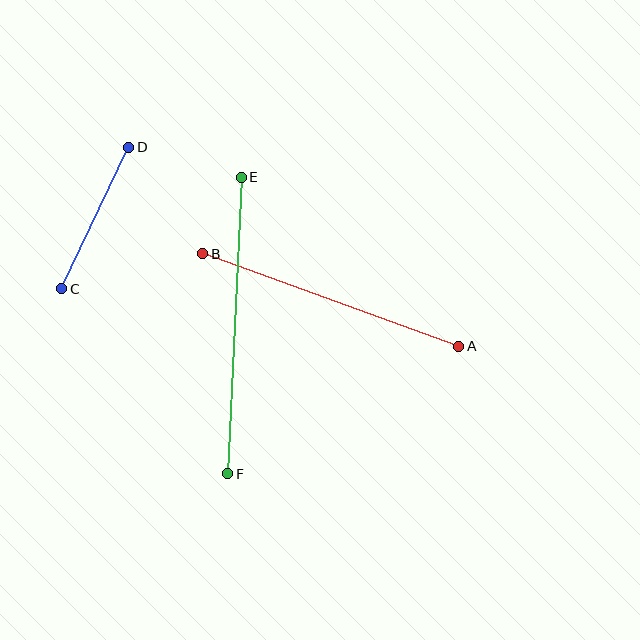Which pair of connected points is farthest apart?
Points E and F are farthest apart.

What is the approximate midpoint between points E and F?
The midpoint is at approximately (235, 325) pixels.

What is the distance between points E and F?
The distance is approximately 297 pixels.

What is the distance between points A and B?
The distance is approximately 272 pixels.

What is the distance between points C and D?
The distance is approximately 157 pixels.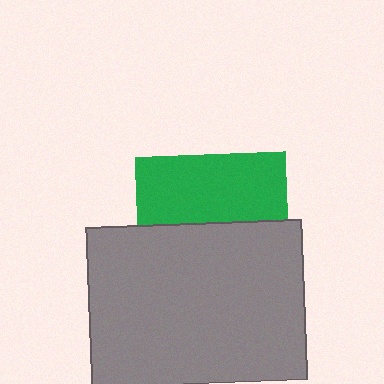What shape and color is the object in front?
The object in front is a gray rectangle.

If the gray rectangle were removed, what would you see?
You would see the complete green square.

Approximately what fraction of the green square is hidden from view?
Roughly 55% of the green square is hidden behind the gray rectangle.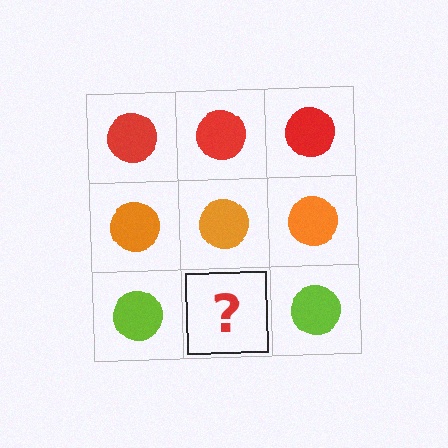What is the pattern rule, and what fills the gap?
The rule is that each row has a consistent color. The gap should be filled with a lime circle.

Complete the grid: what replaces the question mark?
The question mark should be replaced with a lime circle.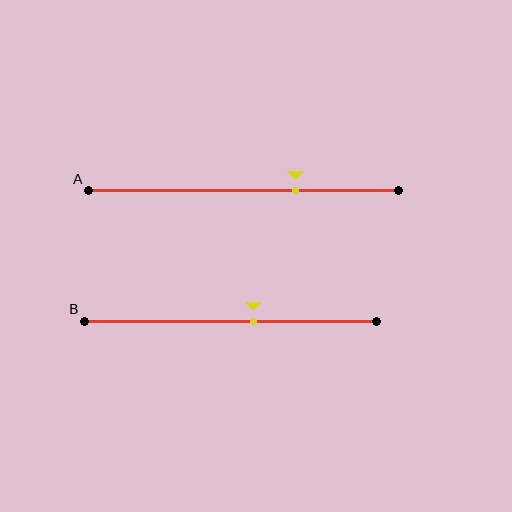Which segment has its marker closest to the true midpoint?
Segment B has its marker closest to the true midpoint.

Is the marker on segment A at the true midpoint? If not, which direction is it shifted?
No, the marker on segment A is shifted to the right by about 17% of the segment length.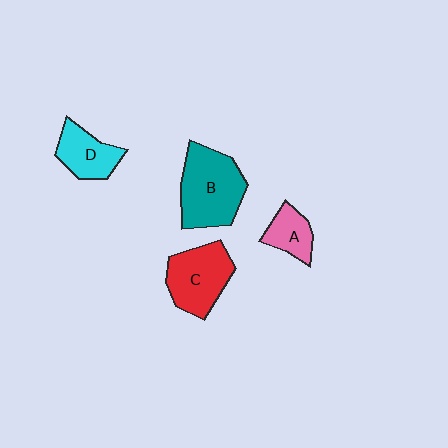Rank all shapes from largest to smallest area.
From largest to smallest: B (teal), C (red), D (cyan), A (pink).